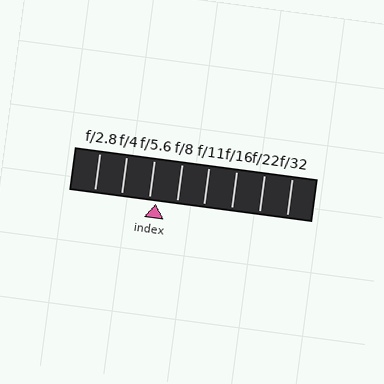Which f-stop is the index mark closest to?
The index mark is closest to f/5.6.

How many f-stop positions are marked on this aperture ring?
There are 8 f-stop positions marked.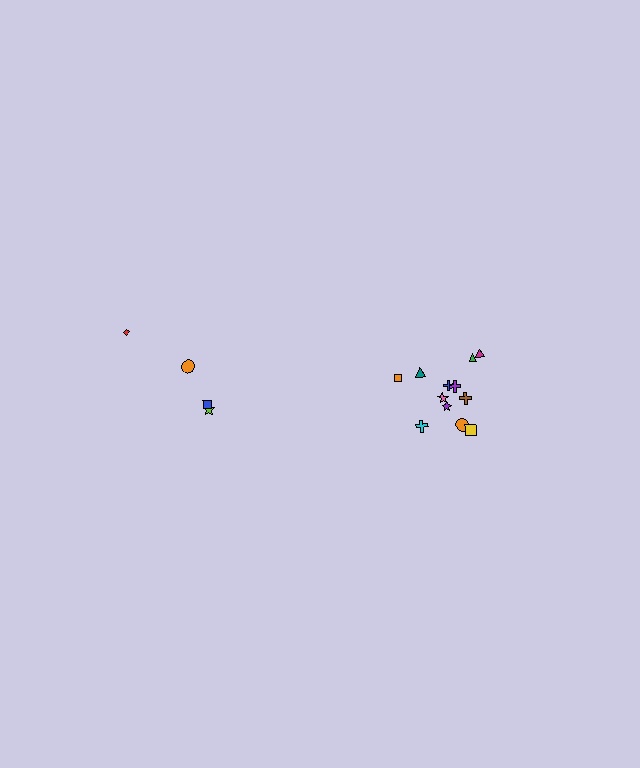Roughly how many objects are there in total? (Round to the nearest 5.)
Roughly 15 objects in total.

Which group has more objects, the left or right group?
The right group.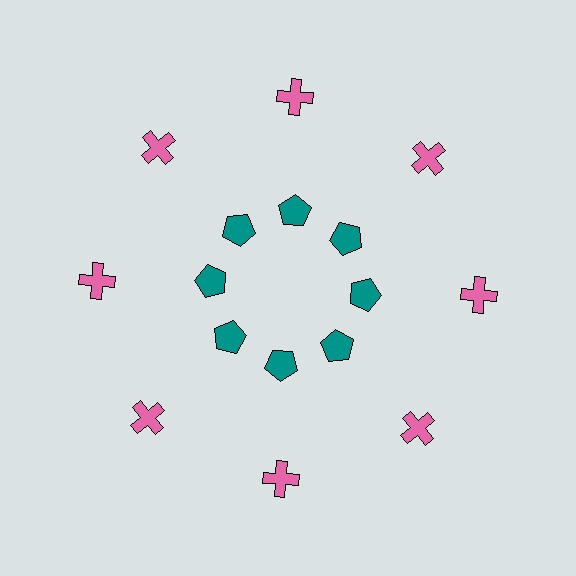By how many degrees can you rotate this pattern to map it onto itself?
The pattern maps onto itself every 45 degrees of rotation.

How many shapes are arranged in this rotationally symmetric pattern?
There are 16 shapes, arranged in 8 groups of 2.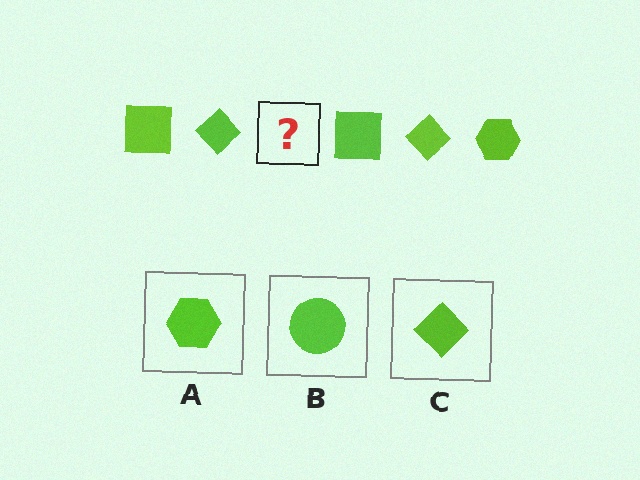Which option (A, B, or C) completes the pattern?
A.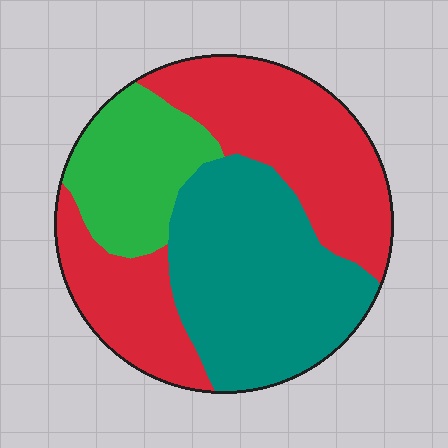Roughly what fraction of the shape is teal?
Teal takes up between a third and a half of the shape.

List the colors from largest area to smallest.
From largest to smallest: red, teal, green.